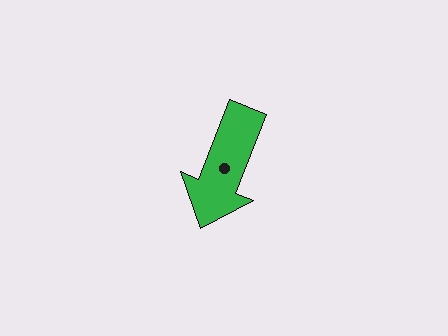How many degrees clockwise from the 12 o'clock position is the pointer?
Approximately 201 degrees.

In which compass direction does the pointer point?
South.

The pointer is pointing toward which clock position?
Roughly 7 o'clock.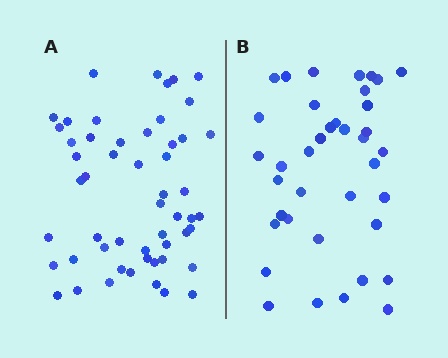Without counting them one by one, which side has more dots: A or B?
Region A (the left region) has more dots.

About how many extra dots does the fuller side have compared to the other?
Region A has approximately 15 more dots than region B.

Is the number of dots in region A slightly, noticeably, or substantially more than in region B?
Region A has noticeably more, but not dramatically so. The ratio is roughly 1.4 to 1.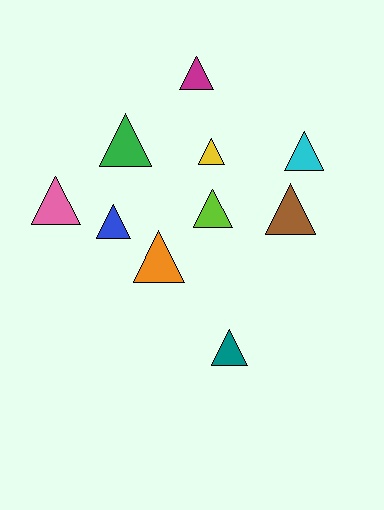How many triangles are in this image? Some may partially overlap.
There are 10 triangles.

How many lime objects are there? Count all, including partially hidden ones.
There is 1 lime object.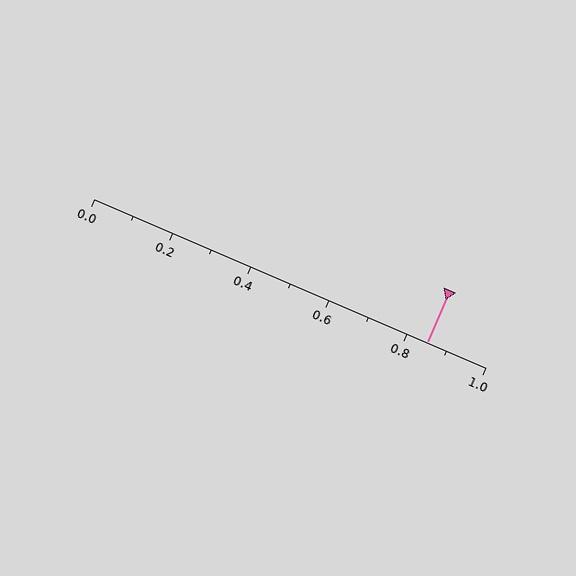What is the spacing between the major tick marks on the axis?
The major ticks are spaced 0.2 apart.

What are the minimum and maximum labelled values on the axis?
The axis runs from 0.0 to 1.0.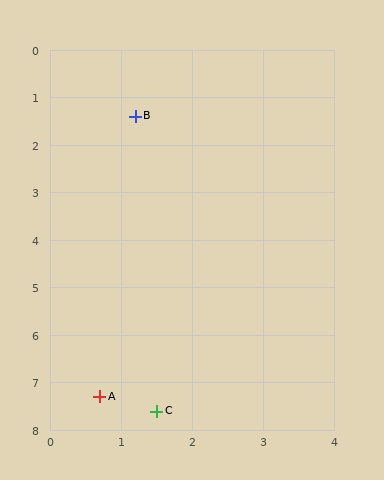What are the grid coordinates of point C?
Point C is at approximately (1.5, 7.6).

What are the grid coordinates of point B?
Point B is at approximately (1.2, 1.4).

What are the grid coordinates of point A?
Point A is at approximately (0.7, 7.3).